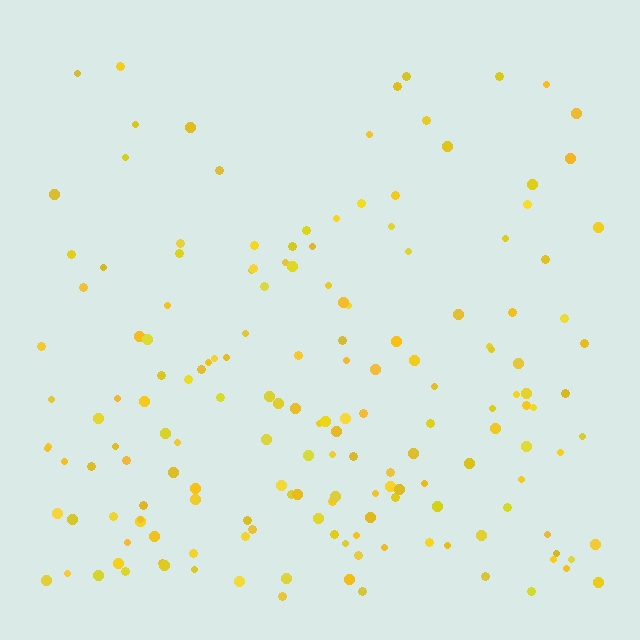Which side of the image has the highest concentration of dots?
The bottom.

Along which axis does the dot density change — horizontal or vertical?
Vertical.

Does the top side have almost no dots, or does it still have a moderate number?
Still a moderate number, just noticeably fewer than the bottom.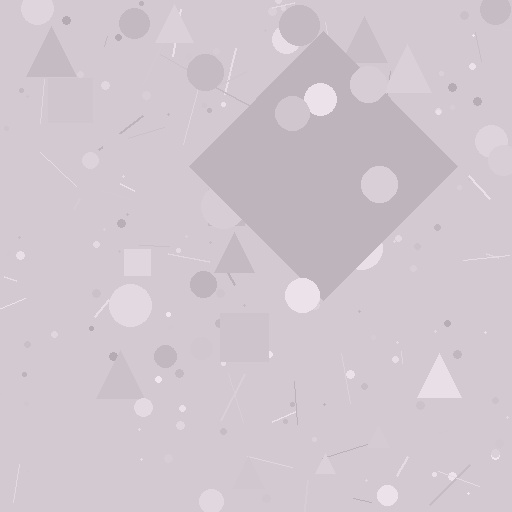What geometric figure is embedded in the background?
A diamond is embedded in the background.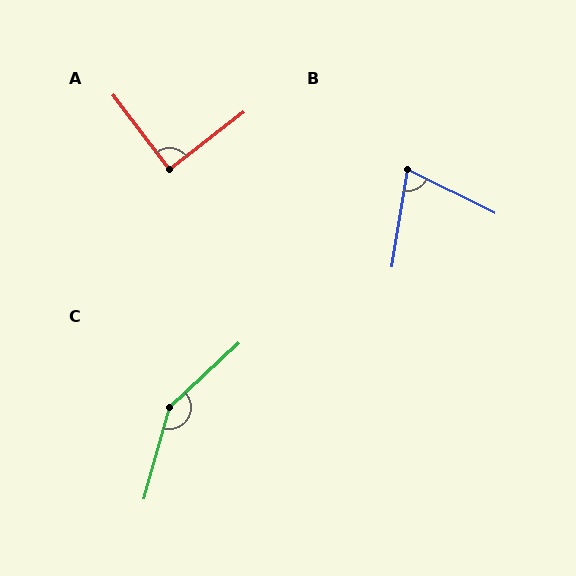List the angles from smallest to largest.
B (73°), A (90°), C (148°).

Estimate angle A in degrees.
Approximately 90 degrees.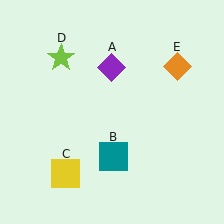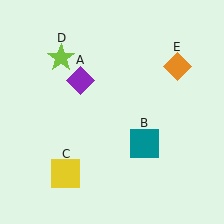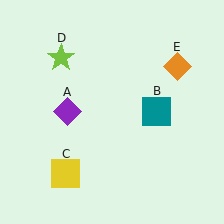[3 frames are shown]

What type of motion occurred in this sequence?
The purple diamond (object A), teal square (object B) rotated counterclockwise around the center of the scene.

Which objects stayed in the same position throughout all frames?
Yellow square (object C) and lime star (object D) and orange diamond (object E) remained stationary.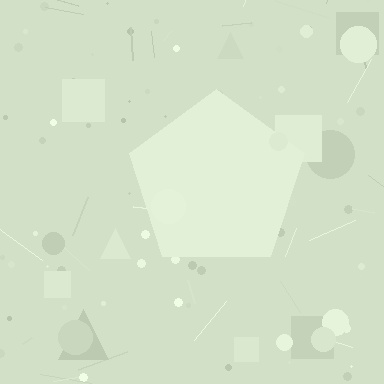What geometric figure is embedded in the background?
A pentagon is embedded in the background.